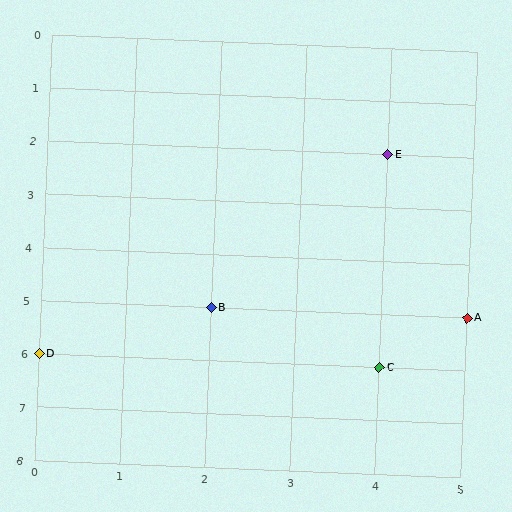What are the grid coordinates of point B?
Point B is at grid coordinates (2, 5).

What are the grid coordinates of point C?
Point C is at grid coordinates (4, 6).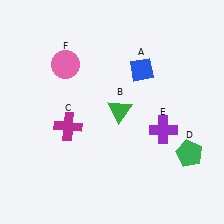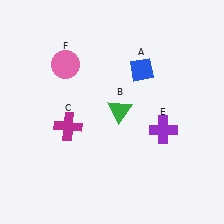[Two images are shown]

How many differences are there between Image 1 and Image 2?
There is 1 difference between the two images.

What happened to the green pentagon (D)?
The green pentagon (D) was removed in Image 2. It was in the bottom-right area of Image 1.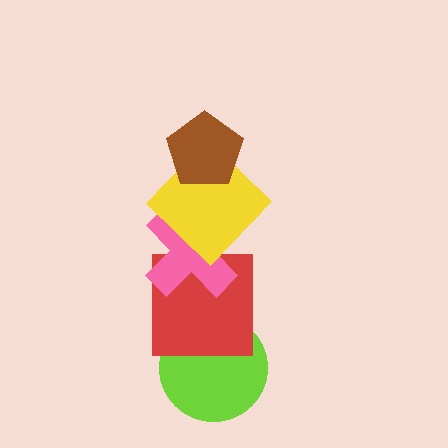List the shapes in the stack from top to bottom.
From top to bottom: the brown pentagon, the yellow diamond, the pink cross, the red square, the lime circle.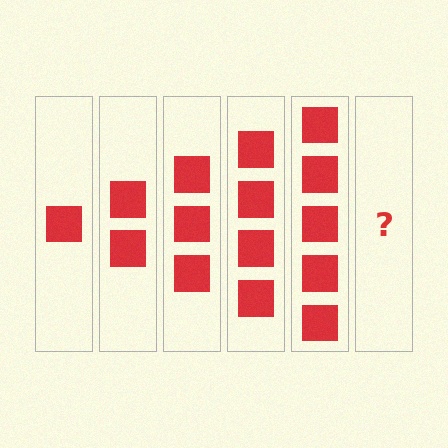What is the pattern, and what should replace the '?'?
The pattern is that each step adds one more square. The '?' should be 6 squares.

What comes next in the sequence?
The next element should be 6 squares.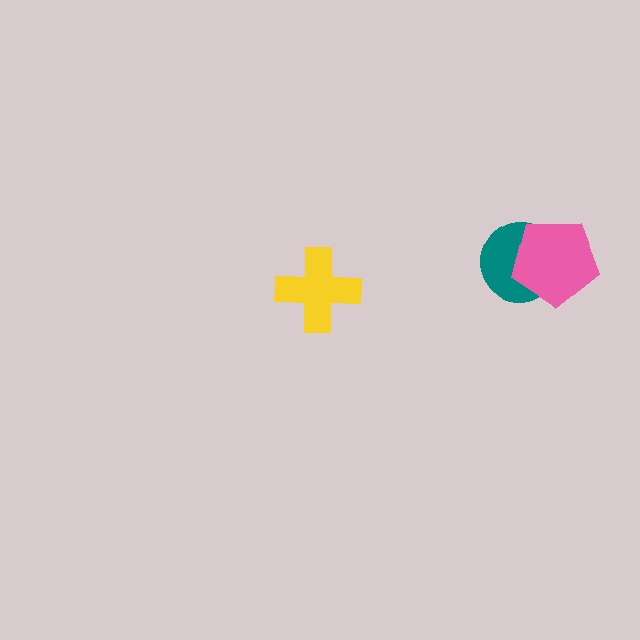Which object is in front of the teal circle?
The pink pentagon is in front of the teal circle.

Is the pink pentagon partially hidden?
No, no other shape covers it.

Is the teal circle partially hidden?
Yes, it is partially covered by another shape.